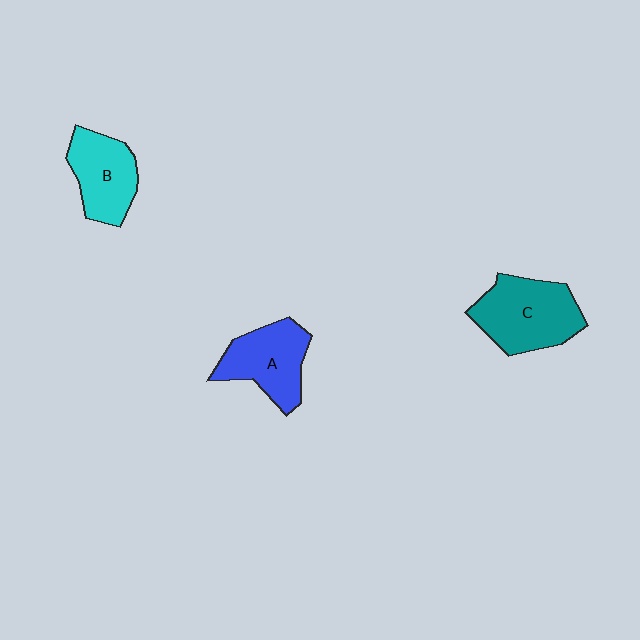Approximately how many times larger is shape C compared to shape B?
Approximately 1.3 times.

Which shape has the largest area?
Shape C (teal).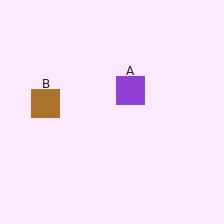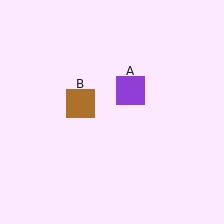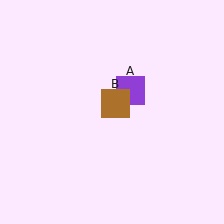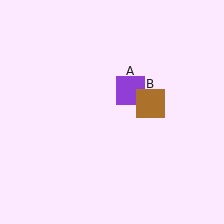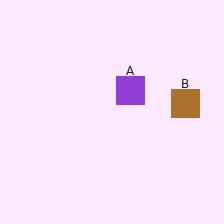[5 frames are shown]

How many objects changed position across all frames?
1 object changed position: brown square (object B).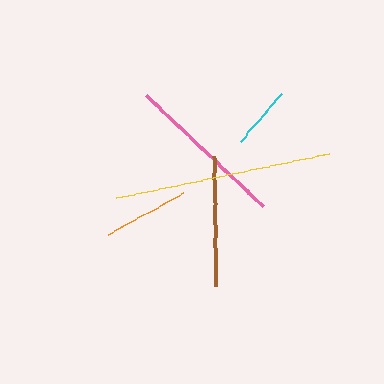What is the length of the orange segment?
The orange segment is approximately 86 pixels long.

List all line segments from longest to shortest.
From longest to shortest: yellow, pink, brown, orange, cyan.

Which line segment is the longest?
The yellow line is the longest at approximately 218 pixels.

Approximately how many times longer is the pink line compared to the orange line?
The pink line is approximately 1.9 times the length of the orange line.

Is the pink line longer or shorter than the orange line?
The pink line is longer than the orange line.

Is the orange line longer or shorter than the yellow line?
The yellow line is longer than the orange line.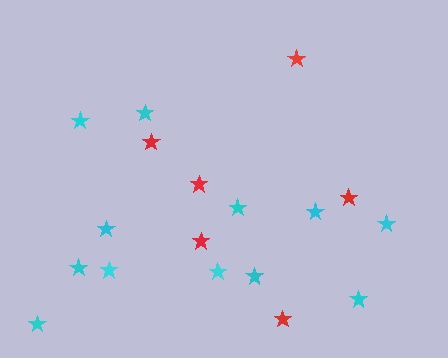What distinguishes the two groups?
There are 2 groups: one group of red stars (6) and one group of cyan stars (12).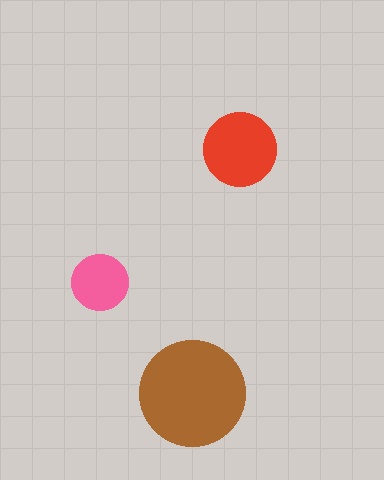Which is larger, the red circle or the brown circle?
The brown one.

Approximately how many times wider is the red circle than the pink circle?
About 1.5 times wider.